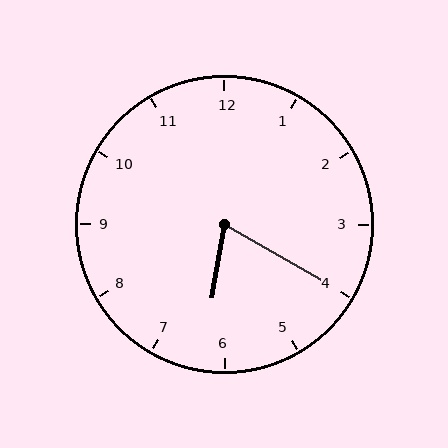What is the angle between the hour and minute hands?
Approximately 70 degrees.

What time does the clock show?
6:20.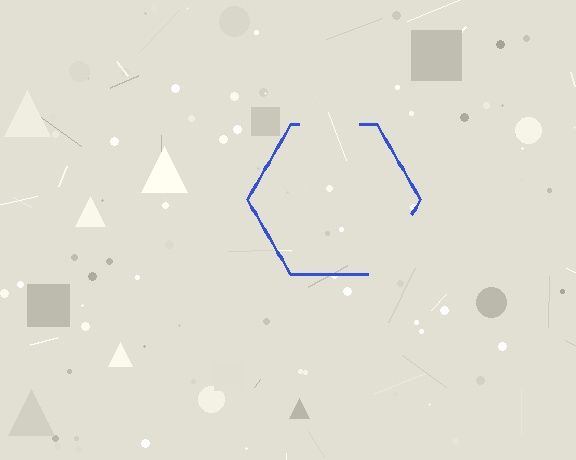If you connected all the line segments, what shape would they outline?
They would outline a hexagon.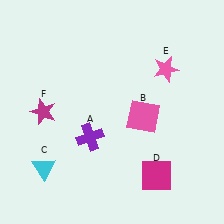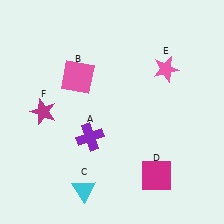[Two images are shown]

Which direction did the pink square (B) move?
The pink square (B) moved left.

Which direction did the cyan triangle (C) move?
The cyan triangle (C) moved right.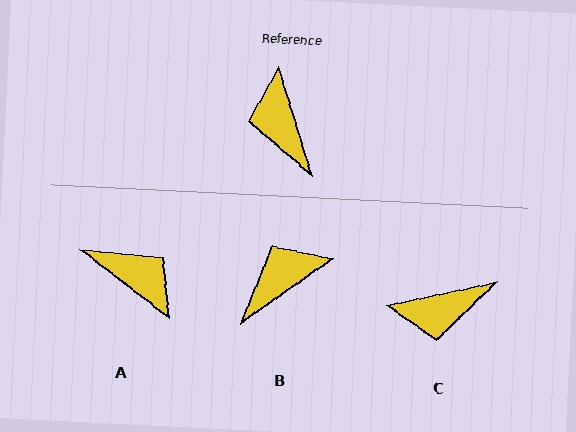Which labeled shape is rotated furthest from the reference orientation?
A, about 145 degrees away.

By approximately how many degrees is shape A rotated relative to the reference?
Approximately 145 degrees clockwise.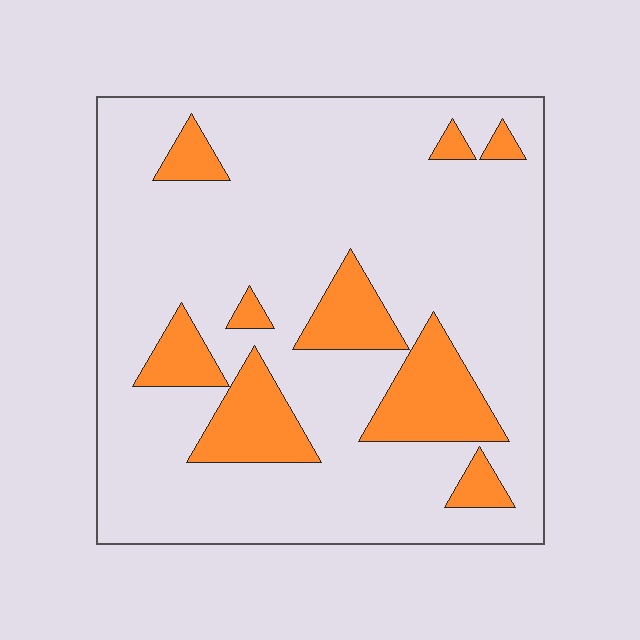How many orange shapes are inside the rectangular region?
9.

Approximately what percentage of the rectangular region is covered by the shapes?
Approximately 20%.